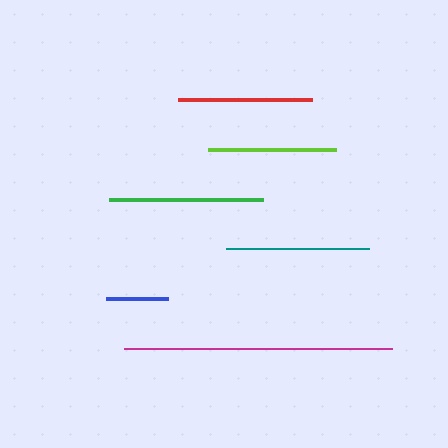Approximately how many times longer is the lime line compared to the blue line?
The lime line is approximately 2.1 times the length of the blue line.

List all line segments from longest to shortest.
From longest to shortest: magenta, green, teal, red, lime, blue.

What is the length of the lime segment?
The lime segment is approximately 128 pixels long.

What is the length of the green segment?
The green segment is approximately 154 pixels long.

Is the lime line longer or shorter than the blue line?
The lime line is longer than the blue line.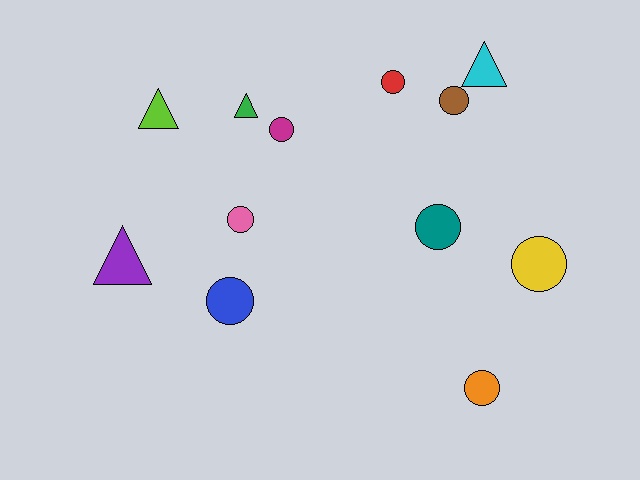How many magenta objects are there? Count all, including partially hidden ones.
There is 1 magenta object.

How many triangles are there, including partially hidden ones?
There are 4 triangles.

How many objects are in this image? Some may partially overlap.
There are 12 objects.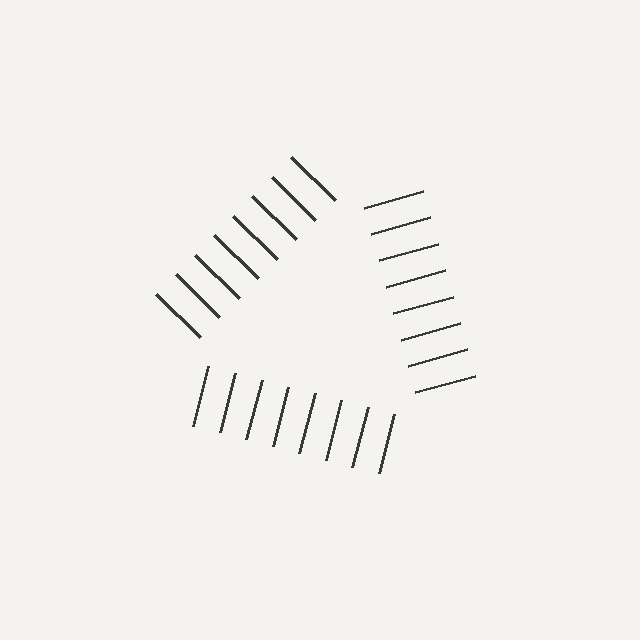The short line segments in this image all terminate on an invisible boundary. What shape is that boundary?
An illusory triangle — the line segments terminate on its edges but no continuous stroke is drawn.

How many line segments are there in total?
24 — 8 along each of the 3 edges.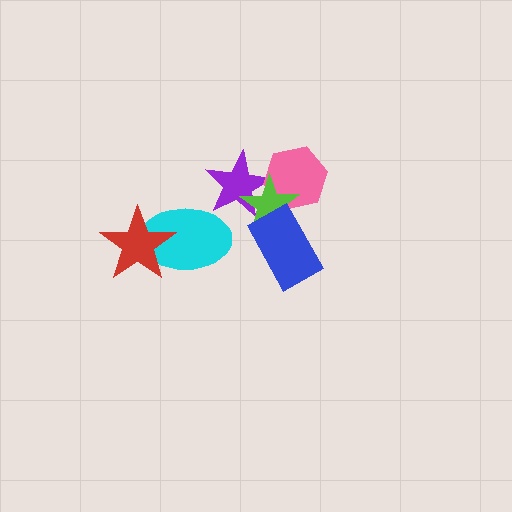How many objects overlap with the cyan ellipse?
1 object overlaps with the cyan ellipse.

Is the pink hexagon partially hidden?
Yes, it is partially covered by another shape.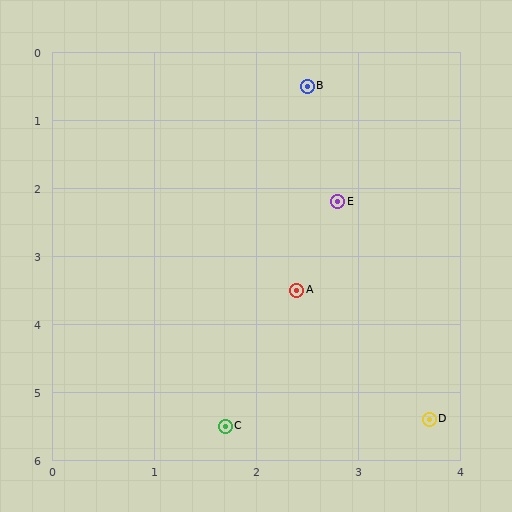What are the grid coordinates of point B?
Point B is at approximately (2.5, 0.5).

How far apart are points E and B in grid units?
Points E and B are about 1.7 grid units apart.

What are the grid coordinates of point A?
Point A is at approximately (2.4, 3.5).